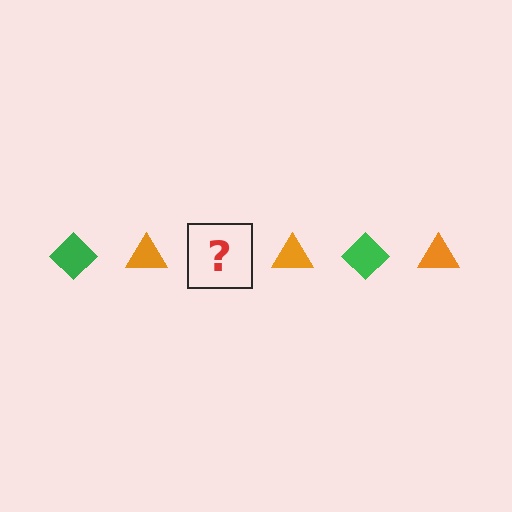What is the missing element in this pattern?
The missing element is a green diamond.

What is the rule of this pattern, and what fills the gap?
The rule is that the pattern alternates between green diamond and orange triangle. The gap should be filled with a green diamond.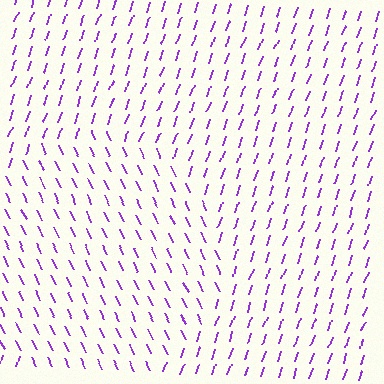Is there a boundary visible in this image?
Yes, there is a texture boundary formed by a change in line orientation.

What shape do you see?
I see a circle.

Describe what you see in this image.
The image is filled with small purple line segments. A circle region in the image has lines oriented differently from the surrounding lines, creating a visible texture boundary.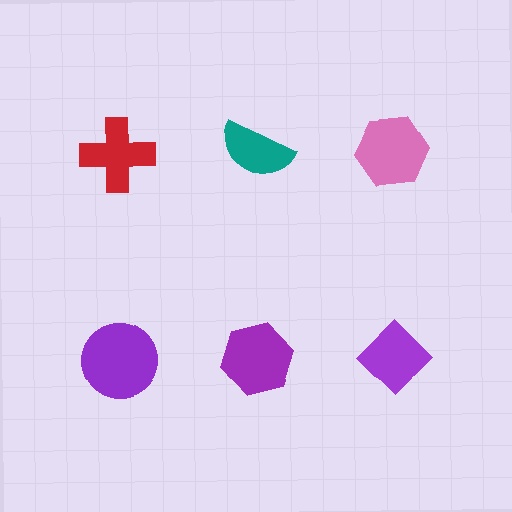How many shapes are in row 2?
3 shapes.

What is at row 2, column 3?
A purple diamond.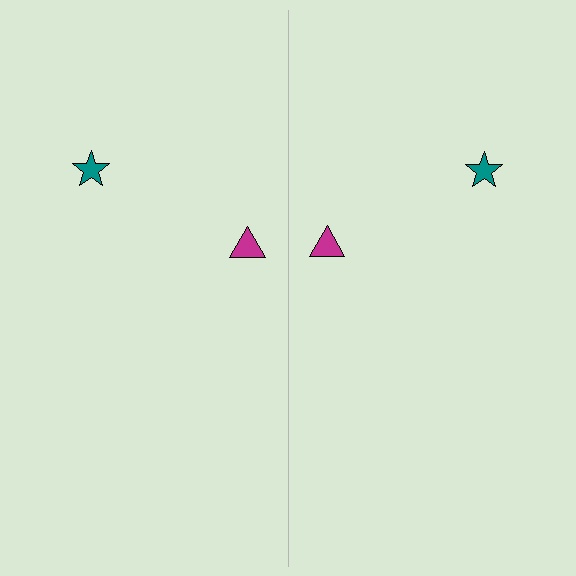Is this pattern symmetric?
Yes, this pattern has bilateral (reflection) symmetry.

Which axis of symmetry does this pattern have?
The pattern has a vertical axis of symmetry running through the center of the image.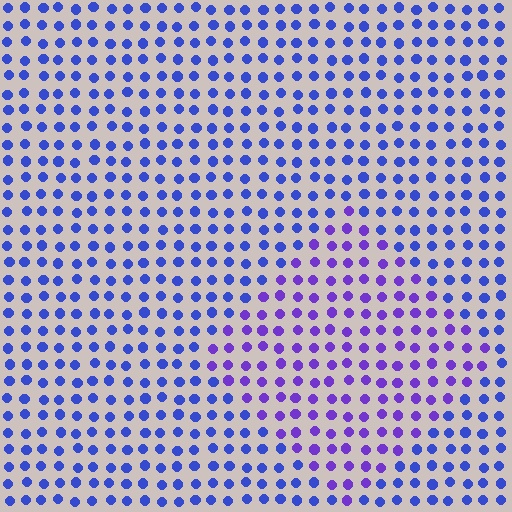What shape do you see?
I see a diamond.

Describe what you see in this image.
The image is filled with small blue elements in a uniform arrangement. A diamond-shaped region is visible where the elements are tinted to a slightly different hue, forming a subtle color boundary.